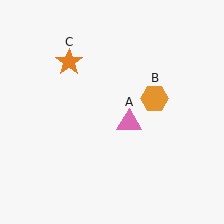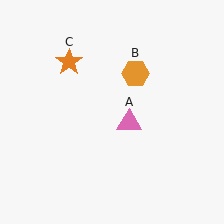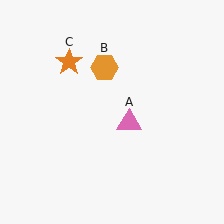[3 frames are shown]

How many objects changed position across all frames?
1 object changed position: orange hexagon (object B).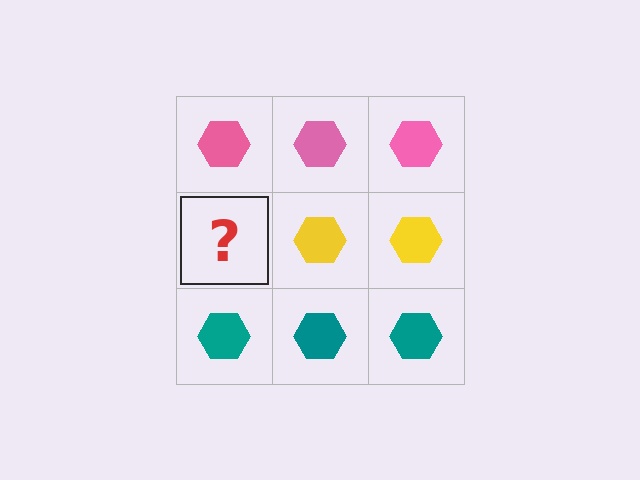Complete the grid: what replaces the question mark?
The question mark should be replaced with a yellow hexagon.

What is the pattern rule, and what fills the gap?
The rule is that each row has a consistent color. The gap should be filled with a yellow hexagon.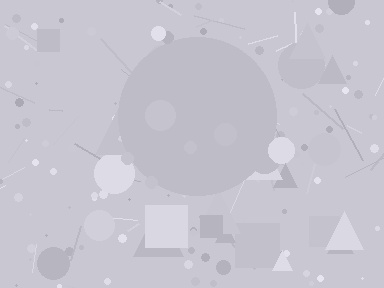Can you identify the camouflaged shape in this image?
The camouflaged shape is a circle.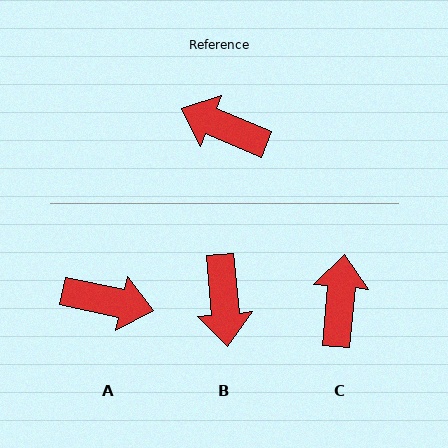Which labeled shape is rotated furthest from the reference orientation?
A, about 169 degrees away.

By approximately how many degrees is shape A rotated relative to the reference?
Approximately 169 degrees clockwise.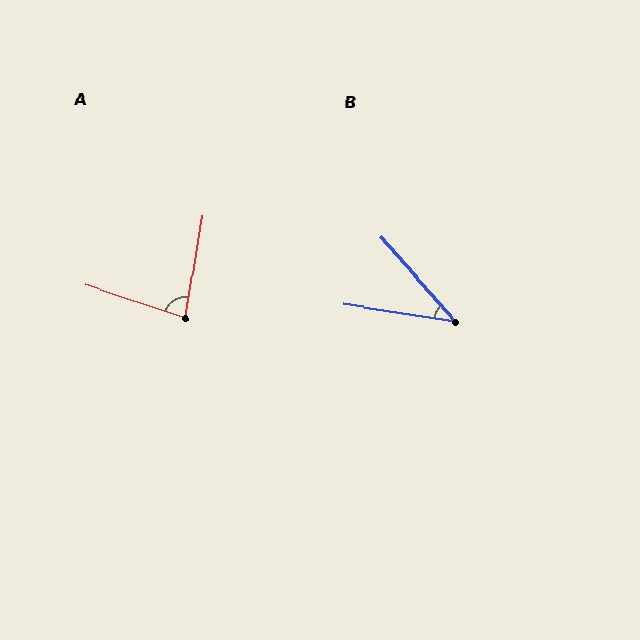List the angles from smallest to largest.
B (40°), A (81°).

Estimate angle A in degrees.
Approximately 81 degrees.